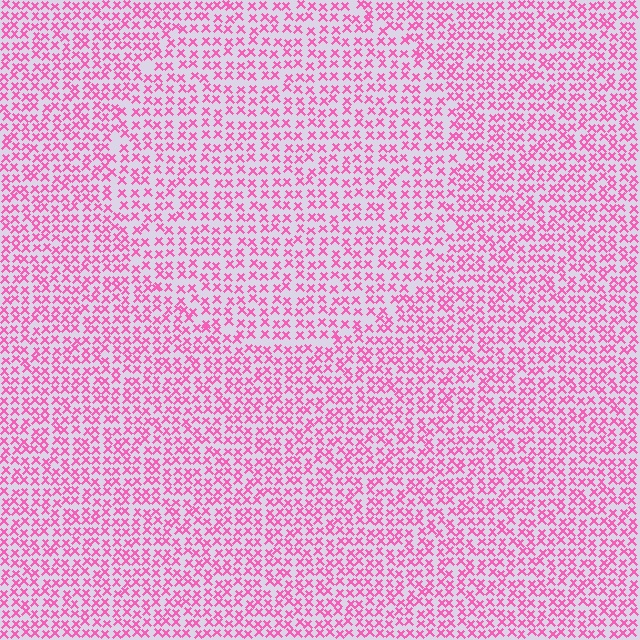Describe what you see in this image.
The image contains small pink elements arranged at two different densities. A circle-shaped region is visible where the elements are less densely packed than the surrounding area.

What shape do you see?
I see a circle.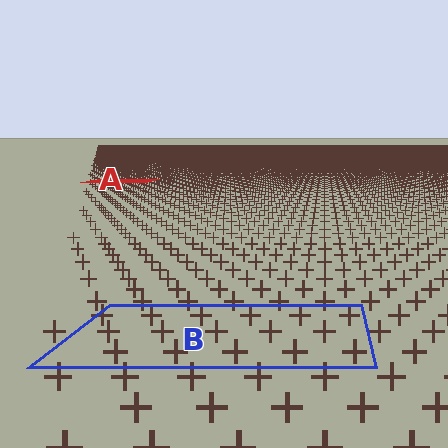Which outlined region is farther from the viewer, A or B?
Region A is farther from the viewer — the texture elements inside it appear smaller and more densely packed.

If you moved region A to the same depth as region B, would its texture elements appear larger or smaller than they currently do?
They would appear larger. At a closer depth, the same texture elements are projected at a bigger on-screen size.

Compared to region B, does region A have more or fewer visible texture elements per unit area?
Region A has more texture elements per unit area — they are packed more densely because it is farther away.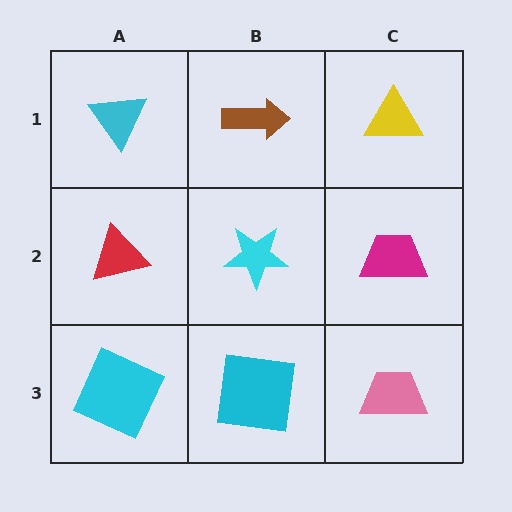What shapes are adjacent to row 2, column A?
A cyan triangle (row 1, column A), a cyan square (row 3, column A), a cyan star (row 2, column B).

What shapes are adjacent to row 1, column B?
A cyan star (row 2, column B), a cyan triangle (row 1, column A), a yellow triangle (row 1, column C).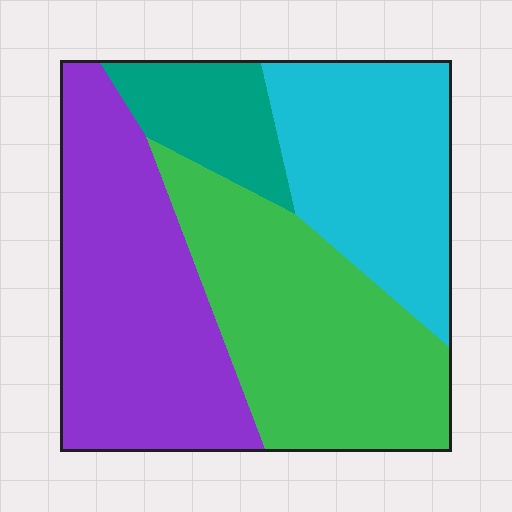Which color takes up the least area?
Teal, at roughly 10%.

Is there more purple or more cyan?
Purple.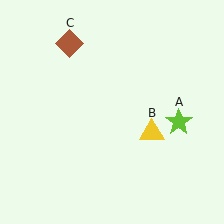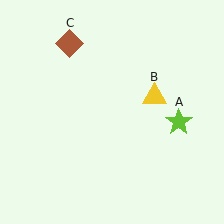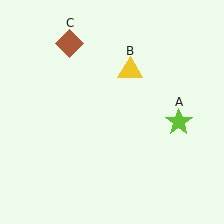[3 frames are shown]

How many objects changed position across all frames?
1 object changed position: yellow triangle (object B).